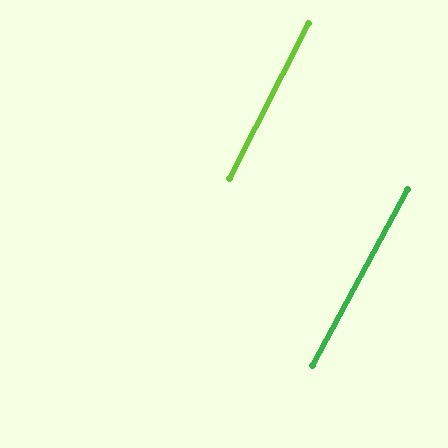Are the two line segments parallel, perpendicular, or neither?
Parallel — their directions differ by only 1.1°.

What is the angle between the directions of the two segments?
Approximately 1 degree.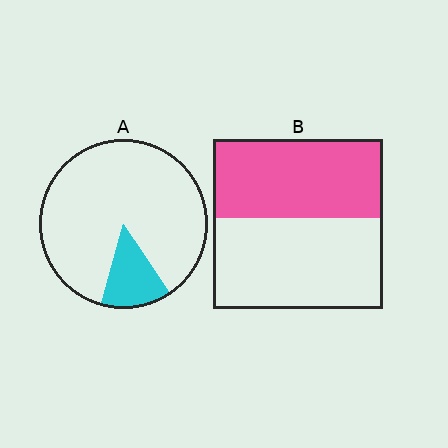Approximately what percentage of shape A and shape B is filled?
A is approximately 15% and B is approximately 45%.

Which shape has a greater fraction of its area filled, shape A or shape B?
Shape B.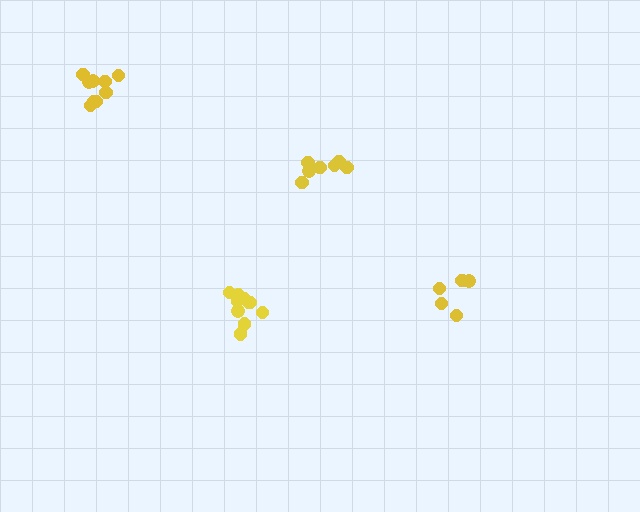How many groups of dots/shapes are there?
There are 4 groups.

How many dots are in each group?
Group 1: 9 dots, Group 2: 7 dots, Group 3: 11 dots, Group 4: 5 dots (32 total).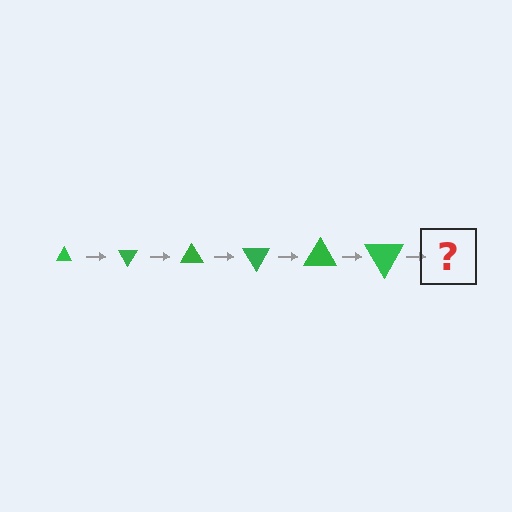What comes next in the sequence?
The next element should be a triangle, larger than the previous one and rotated 360 degrees from the start.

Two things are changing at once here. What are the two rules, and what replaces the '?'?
The two rules are that the triangle grows larger each step and it rotates 60 degrees each step. The '?' should be a triangle, larger than the previous one and rotated 360 degrees from the start.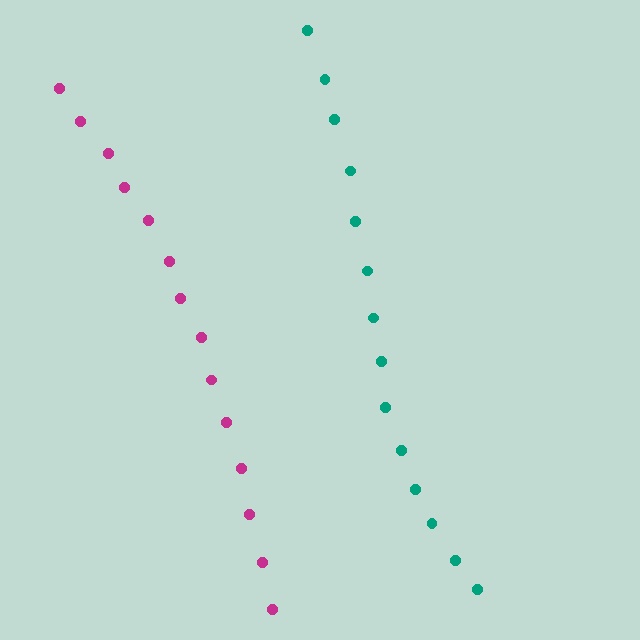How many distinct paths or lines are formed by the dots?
There are 2 distinct paths.